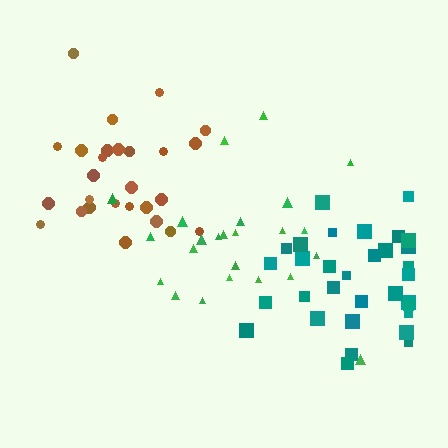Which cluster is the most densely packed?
Brown.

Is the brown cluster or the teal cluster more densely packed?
Brown.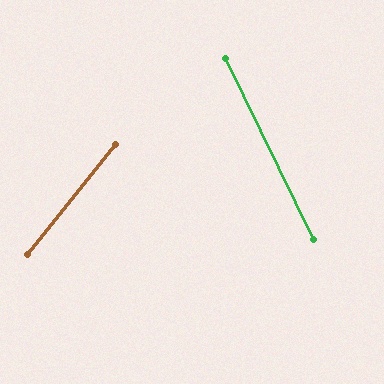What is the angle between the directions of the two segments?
Approximately 65 degrees.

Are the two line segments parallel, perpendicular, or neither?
Neither parallel nor perpendicular — they differ by about 65°.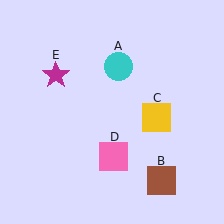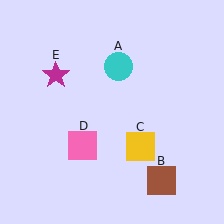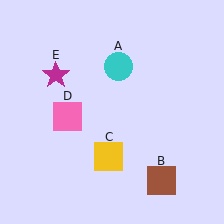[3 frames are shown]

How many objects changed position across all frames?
2 objects changed position: yellow square (object C), pink square (object D).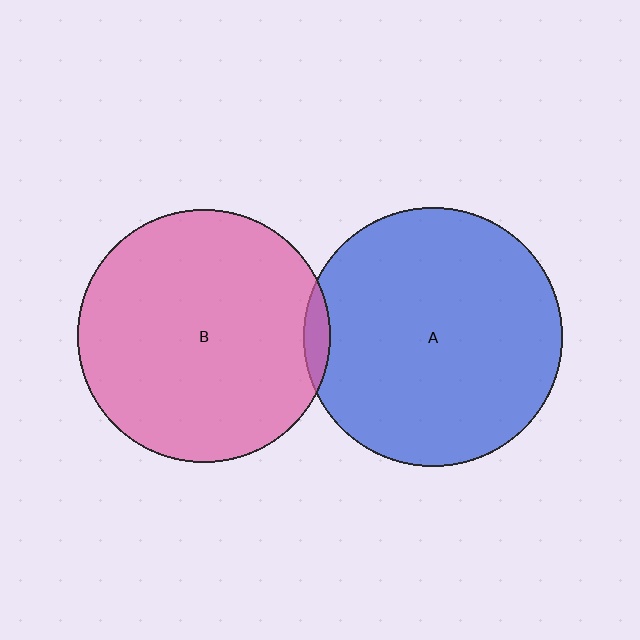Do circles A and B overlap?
Yes.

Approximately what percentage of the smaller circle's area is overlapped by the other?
Approximately 5%.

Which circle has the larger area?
Circle A (blue).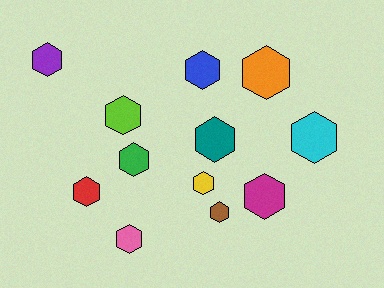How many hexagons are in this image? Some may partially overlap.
There are 12 hexagons.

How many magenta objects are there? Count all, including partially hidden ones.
There is 1 magenta object.